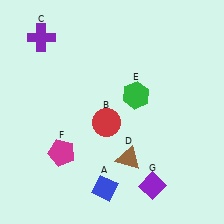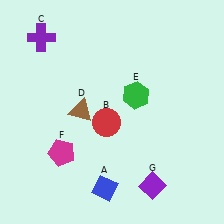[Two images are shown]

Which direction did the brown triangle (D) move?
The brown triangle (D) moved up.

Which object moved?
The brown triangle (D) moved up.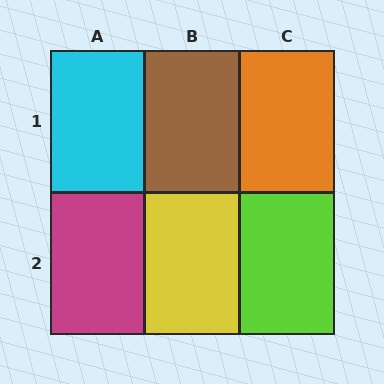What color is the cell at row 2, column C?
Lime.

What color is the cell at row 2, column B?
Yellow.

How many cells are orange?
1 cell is orange.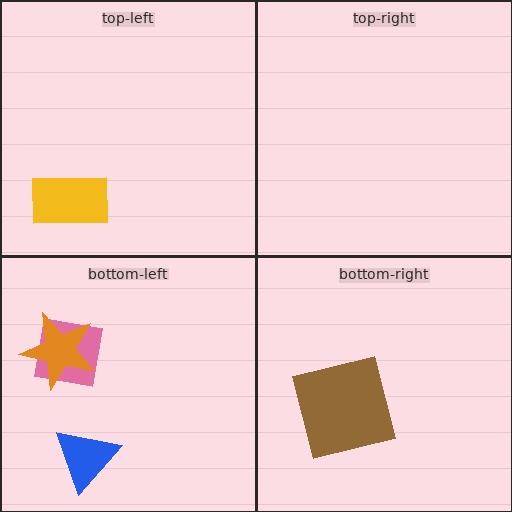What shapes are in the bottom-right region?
The brown square.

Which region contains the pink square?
The bottom-left region.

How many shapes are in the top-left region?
1.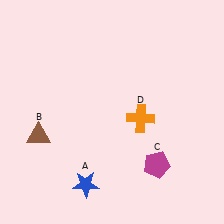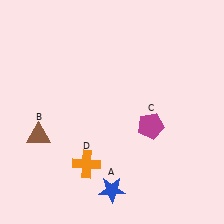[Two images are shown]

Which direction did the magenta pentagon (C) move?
The magenta pentagon (C) moved up.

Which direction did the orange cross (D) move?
The orange cross (D) moved left.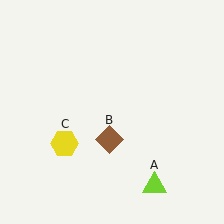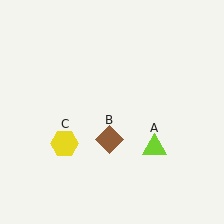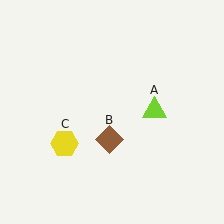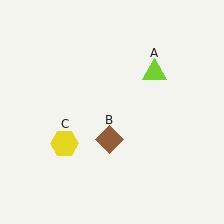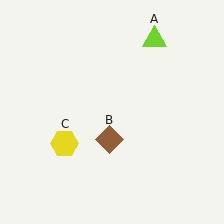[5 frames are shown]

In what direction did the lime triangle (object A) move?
The lime triangle (object A) moved up.